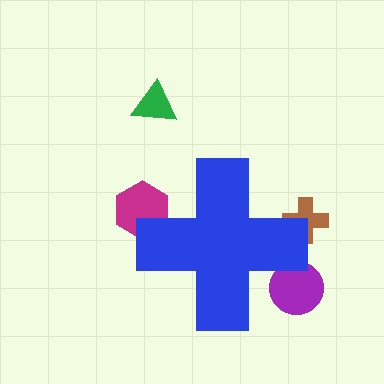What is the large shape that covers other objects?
A blue cross.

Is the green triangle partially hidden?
No, the green triangle is fully visible.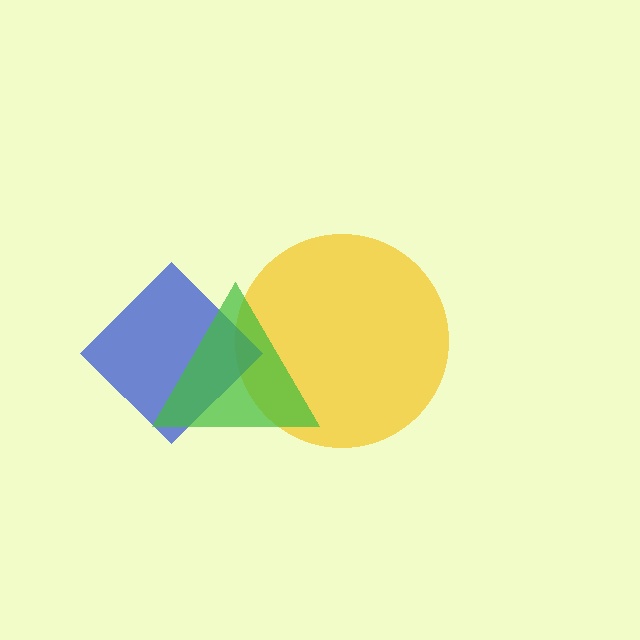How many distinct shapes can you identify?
There are 3 distinct shapes: a yellow circle, a blue diamond, a green triangle.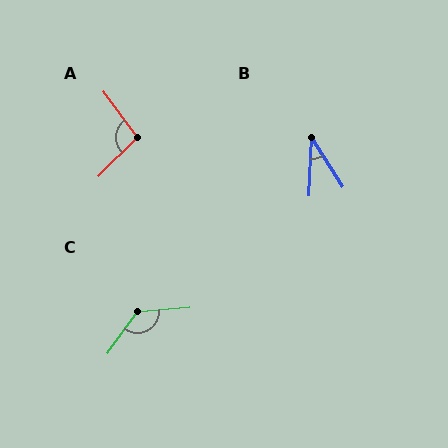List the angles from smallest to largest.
B (35°), A (98°), C (131°).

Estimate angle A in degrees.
Approximately 98 degrees.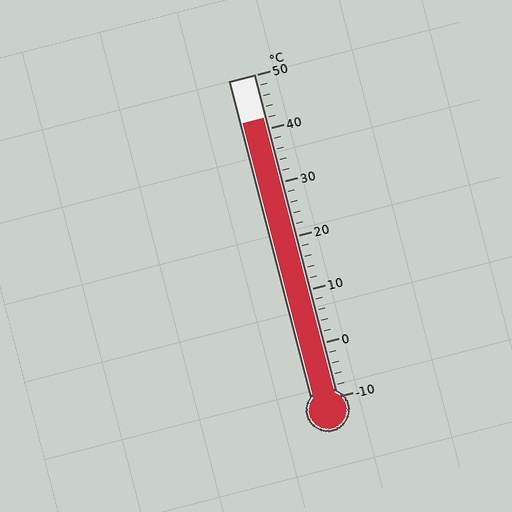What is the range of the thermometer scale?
The thermometer scale ranges from -10°C to 50°C.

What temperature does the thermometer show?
The thermometer shows approximately 42°C.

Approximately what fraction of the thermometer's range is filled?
The thermometer is filled to approximately 85% of its range.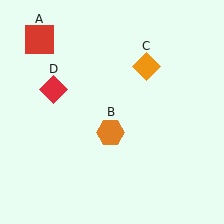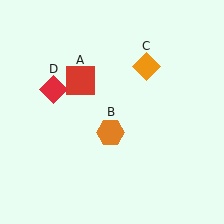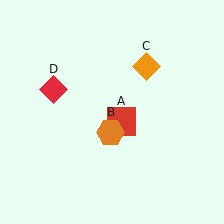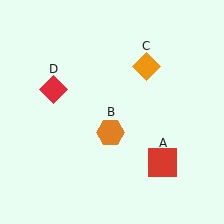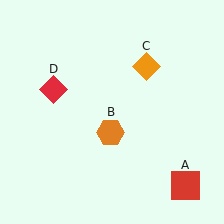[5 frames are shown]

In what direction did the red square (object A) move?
The red square (object A) moved down and to the right.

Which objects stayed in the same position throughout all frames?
Orange hexagon (object B) and orange diamond (object C) and red diamond (object D) remained stationary.